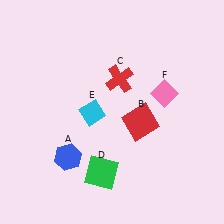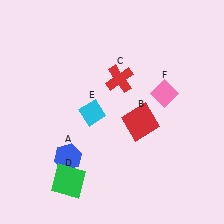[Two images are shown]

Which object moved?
The green square (D) moved left.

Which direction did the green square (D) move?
The green square (D) moved left.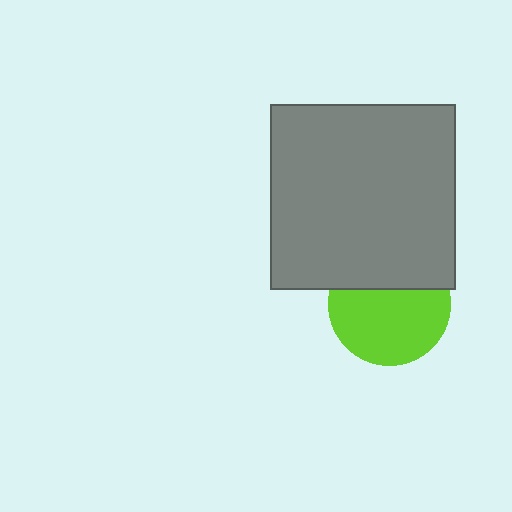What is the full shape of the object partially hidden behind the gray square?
The partially hidden object is a lime circle.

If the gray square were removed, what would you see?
You would see the complete lime circle.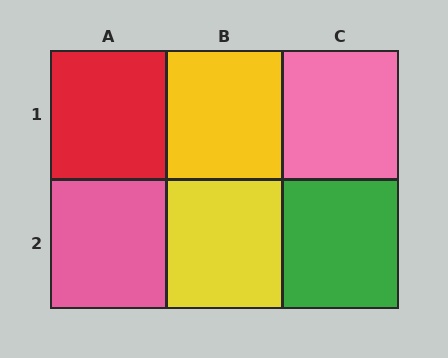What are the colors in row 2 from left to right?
Pink, yellow, green.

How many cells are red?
1 cell is red.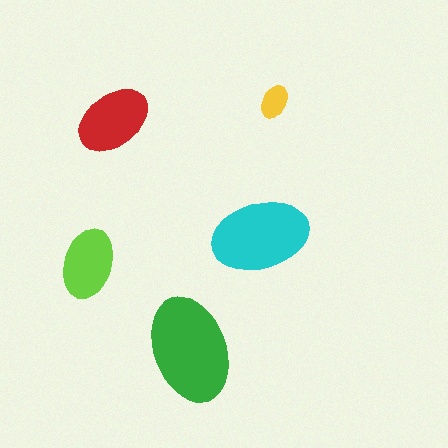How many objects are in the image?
There are 5 objects in the image.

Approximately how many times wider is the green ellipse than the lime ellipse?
About 1.5 times wider.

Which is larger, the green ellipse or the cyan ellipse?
The green one.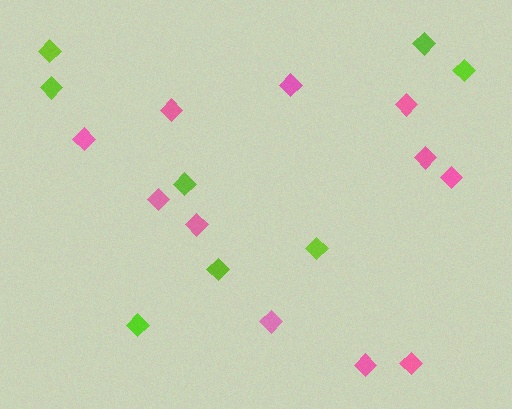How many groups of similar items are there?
There are 2 groups: one group of pink diamonds (11) and one group of lime diamonds (8).